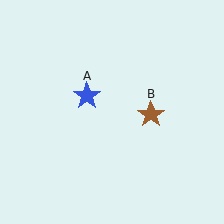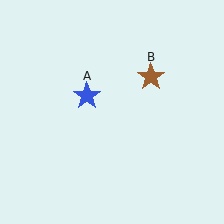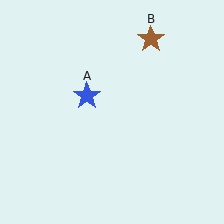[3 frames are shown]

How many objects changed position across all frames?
1 object changed position: brown star (object B).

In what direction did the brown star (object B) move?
The brown star (object B) moved up.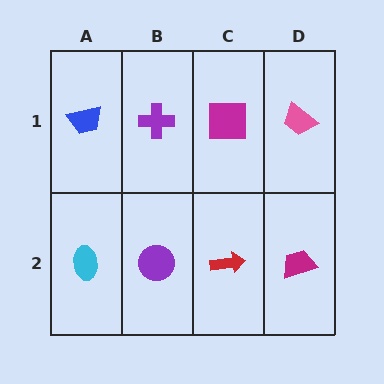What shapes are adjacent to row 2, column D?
A pink trapezoid (row 1, column D), a red arrow (row 2, column C).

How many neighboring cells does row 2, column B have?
3.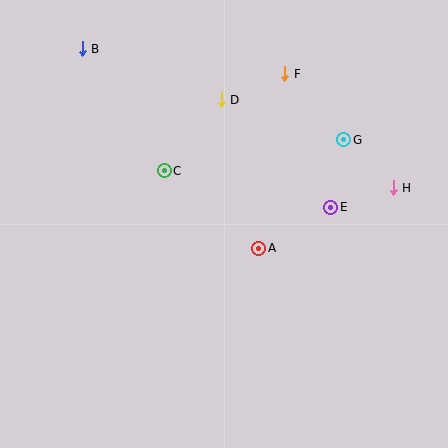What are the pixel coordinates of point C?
Point C is at (164, 171).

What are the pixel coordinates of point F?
Point F is at (285, 74).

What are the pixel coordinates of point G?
Point G is at (344, 140).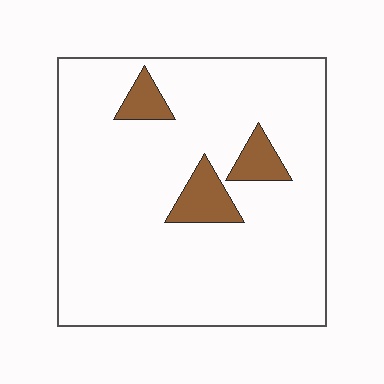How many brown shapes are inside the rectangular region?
3.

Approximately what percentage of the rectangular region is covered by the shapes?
Approximately 10%.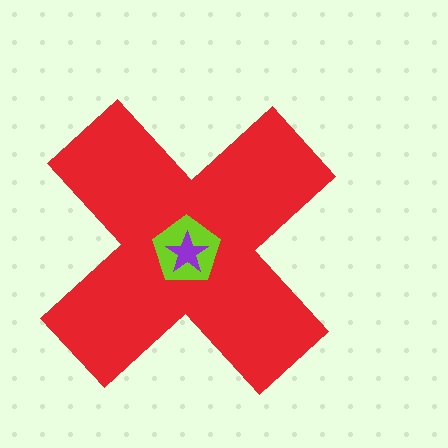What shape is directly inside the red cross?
The lime pentagon.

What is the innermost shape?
The purple star.